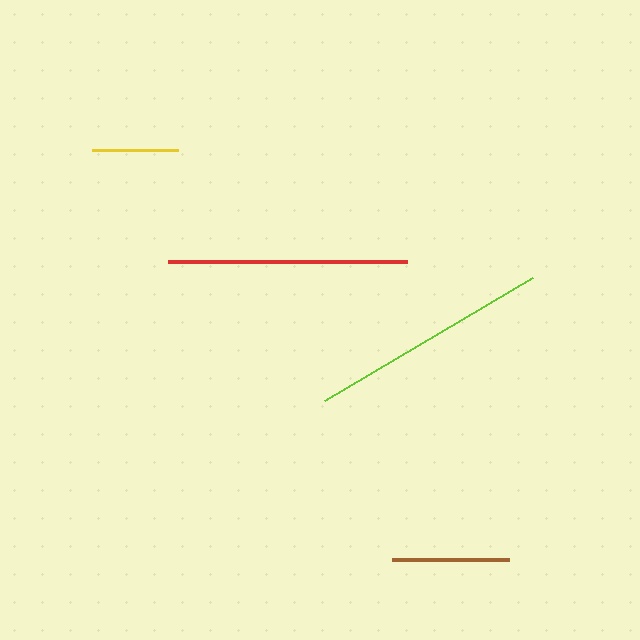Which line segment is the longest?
The lime line is the longest at approximately 242 pixels.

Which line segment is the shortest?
The yellow line is the shortest at approximately 85 pixels.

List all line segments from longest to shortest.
From longest to shortest: lime, red, brown, yellow.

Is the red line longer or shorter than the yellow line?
The red line is longer than the yellow line.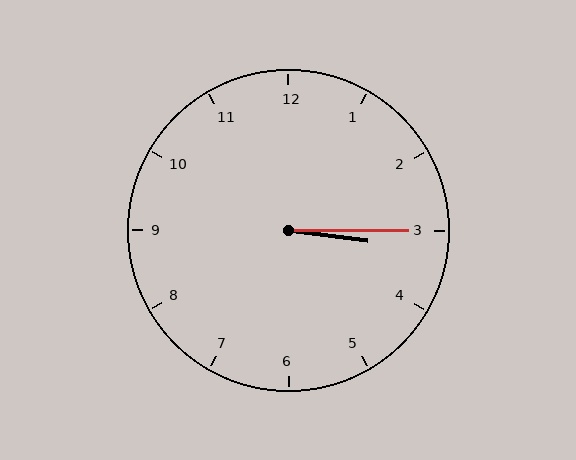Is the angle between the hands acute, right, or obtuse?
It is acute.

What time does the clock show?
3:15.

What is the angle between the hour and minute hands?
Approximately 8 degrees.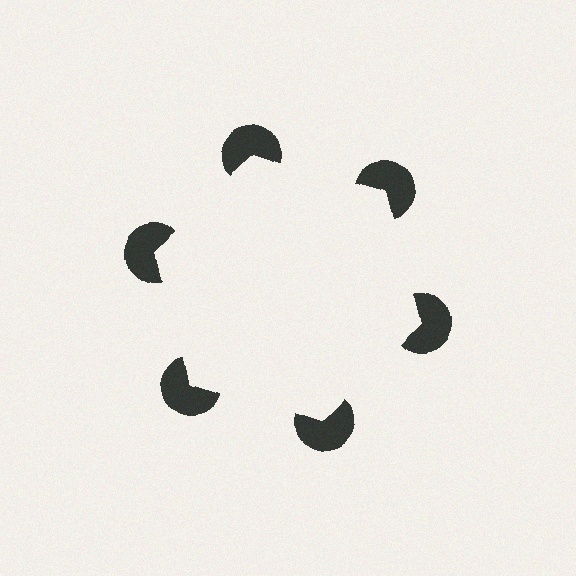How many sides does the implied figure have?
6 sides.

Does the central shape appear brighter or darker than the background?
It typically appears slightly brighter than the background, even though no actual brightness change is drawn.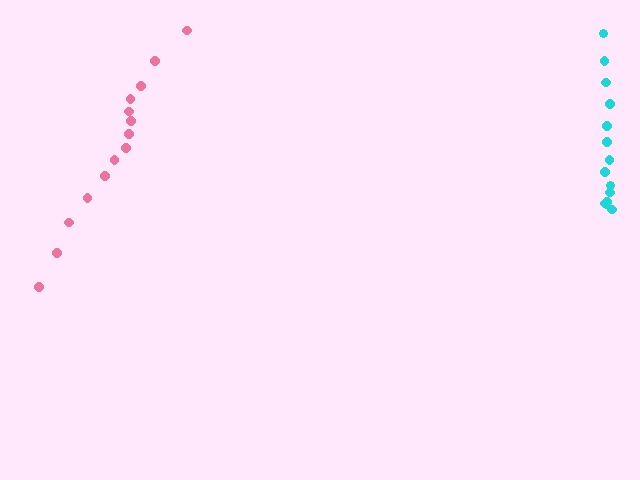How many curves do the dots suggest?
There are 2 distinct paths.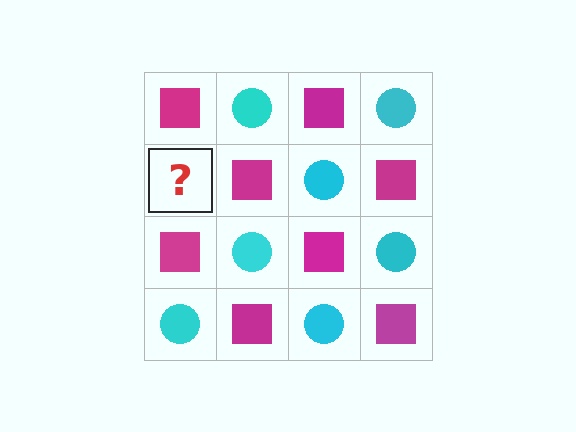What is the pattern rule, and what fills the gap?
The rule is that it alternates magenta square and cyan circle in a checkerboard pattern. The gap should be filled with a cyan circle.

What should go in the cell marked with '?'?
The missing cell should contain a cyan circle.